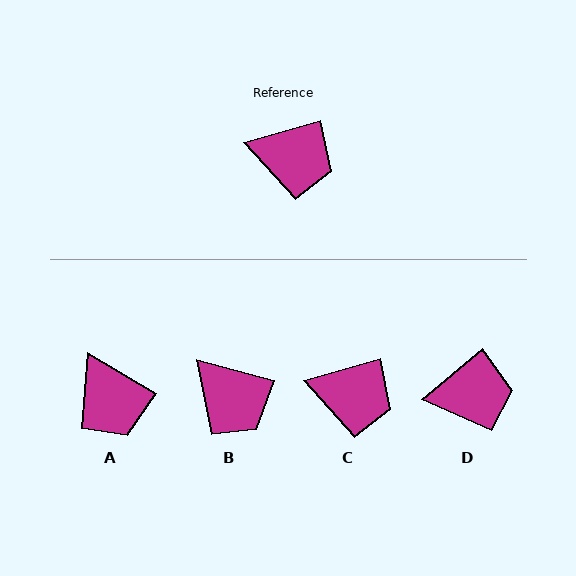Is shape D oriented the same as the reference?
No, it is off by about 24 degrees.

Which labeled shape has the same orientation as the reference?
C.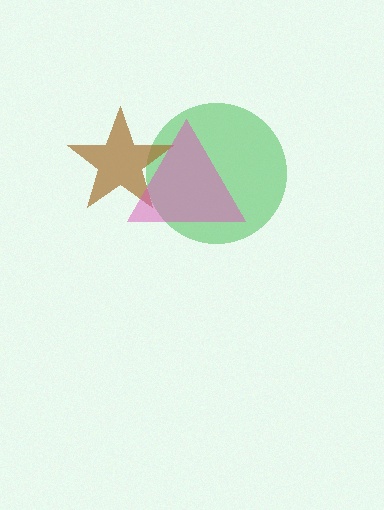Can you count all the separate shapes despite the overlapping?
Yes, there are 3 separate shapes.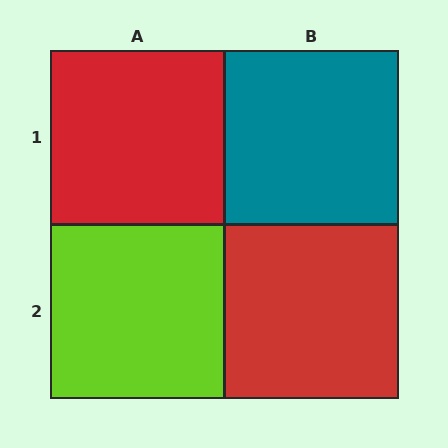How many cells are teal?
1 cell is teal.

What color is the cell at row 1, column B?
Teal.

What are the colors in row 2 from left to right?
Lime, red.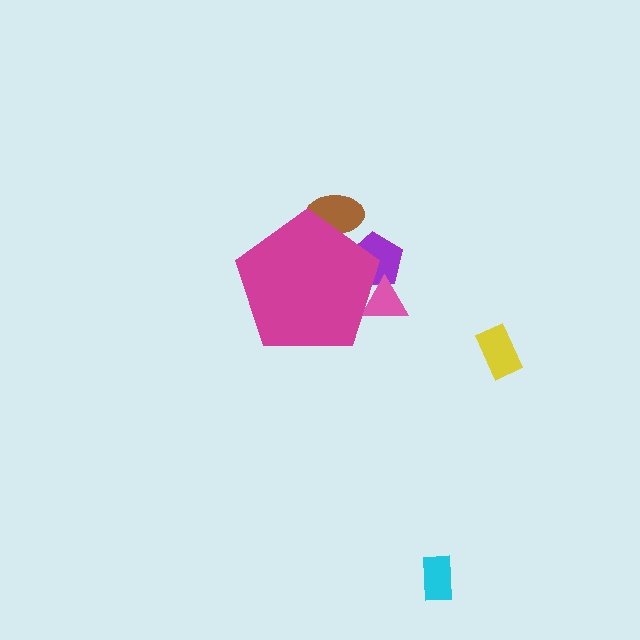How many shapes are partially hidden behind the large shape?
3 shapes are partially hidden.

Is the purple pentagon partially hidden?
Yes, the purple pentagon is partially hidden behind the magenta pentagon.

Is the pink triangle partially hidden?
Yes, the pink triangle is partially hidden behind the magenta pentagon.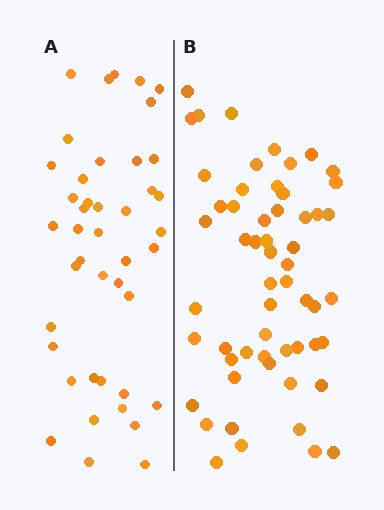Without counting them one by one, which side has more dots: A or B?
Region B (the right region) has more dots.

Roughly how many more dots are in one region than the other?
Region B has approximately 15 more dots than region A.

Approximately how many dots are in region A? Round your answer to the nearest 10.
About 40 dots. (The exact count is 43, which rounds to 40.)